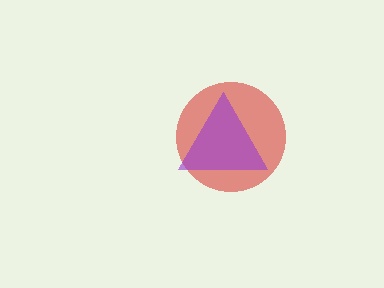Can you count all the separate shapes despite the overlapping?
Yes, there are 2 separate shapes.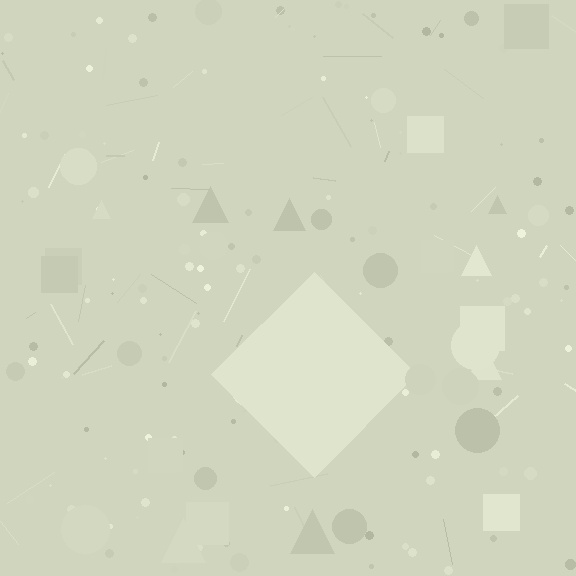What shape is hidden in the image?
A diamond is hidden in the image.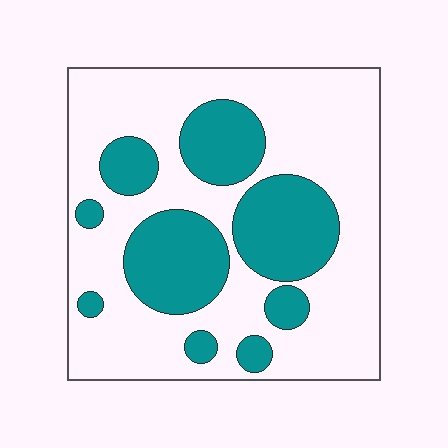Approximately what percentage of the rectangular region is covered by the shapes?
Approximately 30%.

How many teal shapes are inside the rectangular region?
9.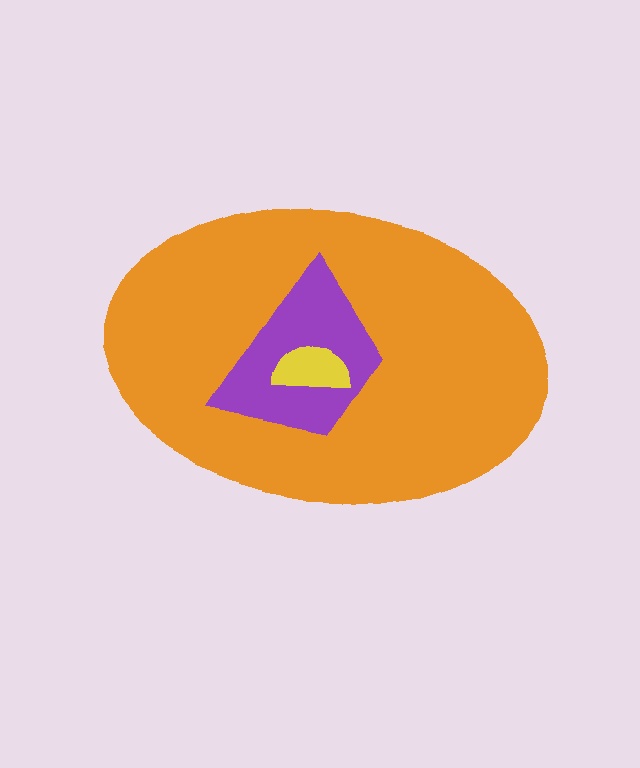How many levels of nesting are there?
3.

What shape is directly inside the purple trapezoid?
The yellow semicircle.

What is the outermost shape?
The orange ellipse.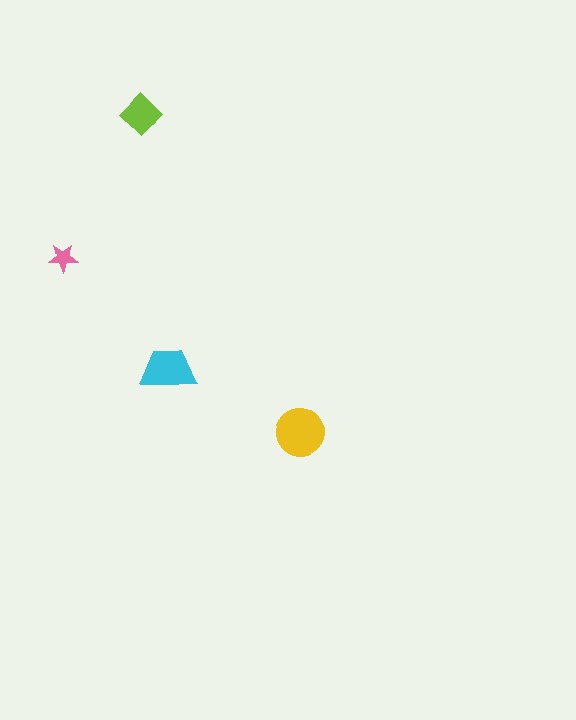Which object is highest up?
The lime diamond is topmost.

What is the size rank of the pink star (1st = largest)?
4th.